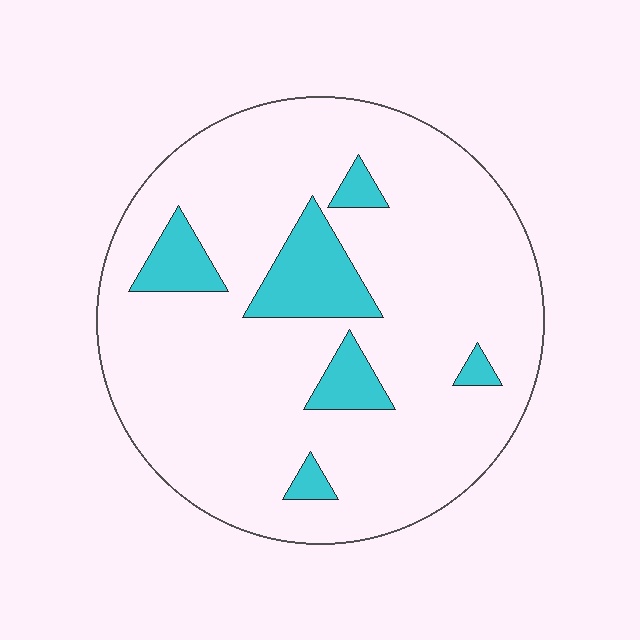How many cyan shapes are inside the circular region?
6.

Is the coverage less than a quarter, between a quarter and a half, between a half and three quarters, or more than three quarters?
Less than a quarter.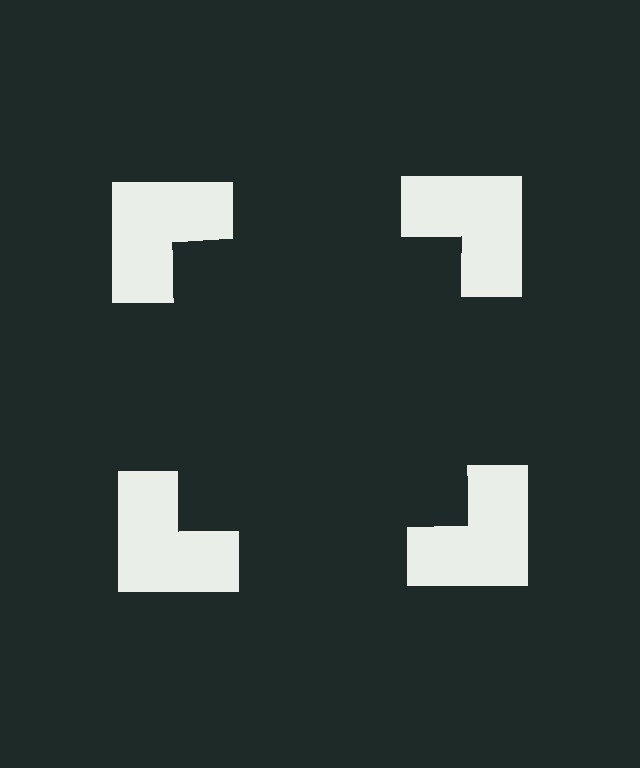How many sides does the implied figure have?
4 sides.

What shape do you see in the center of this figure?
An illusory square — its edges are inferred from the aligned wedge cuts in the notched squares, not physically drawn.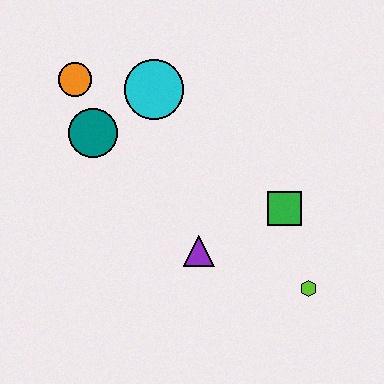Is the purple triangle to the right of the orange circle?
Yes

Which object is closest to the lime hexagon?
The green square is closest to the lime hexagon.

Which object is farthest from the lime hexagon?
The orange circle is farthest from the lime hexagon.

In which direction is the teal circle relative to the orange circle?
The teal circle is below the orange circle.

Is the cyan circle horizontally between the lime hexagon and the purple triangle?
No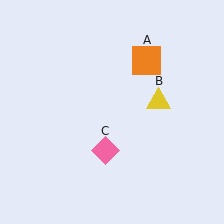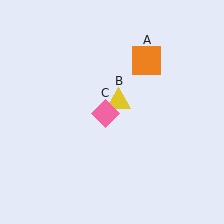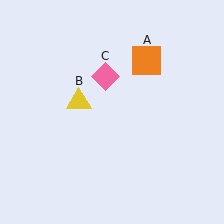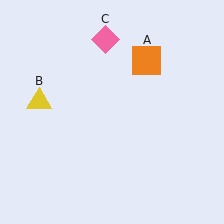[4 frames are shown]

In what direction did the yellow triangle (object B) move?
The yellow triangle (object B) moved left.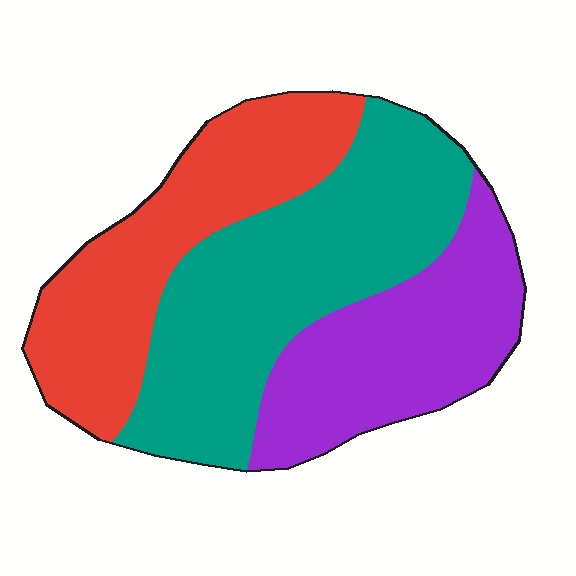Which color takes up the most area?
Teal, at roughly 40%.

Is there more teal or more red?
Teal.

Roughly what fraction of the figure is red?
Red covers roughly 30% of the figure.